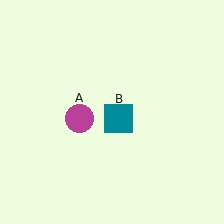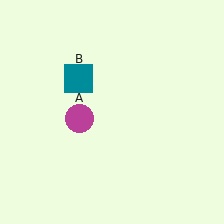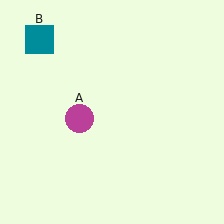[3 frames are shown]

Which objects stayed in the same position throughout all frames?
Magenta circle (object A) remained stationary.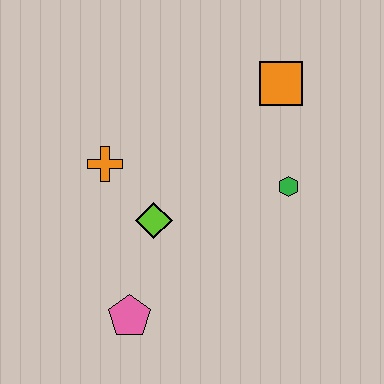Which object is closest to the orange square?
The green hexagon is closest to the orange square.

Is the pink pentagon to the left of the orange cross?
No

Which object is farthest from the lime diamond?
The orange square is farthest from the lime diamond.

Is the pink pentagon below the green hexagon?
Yes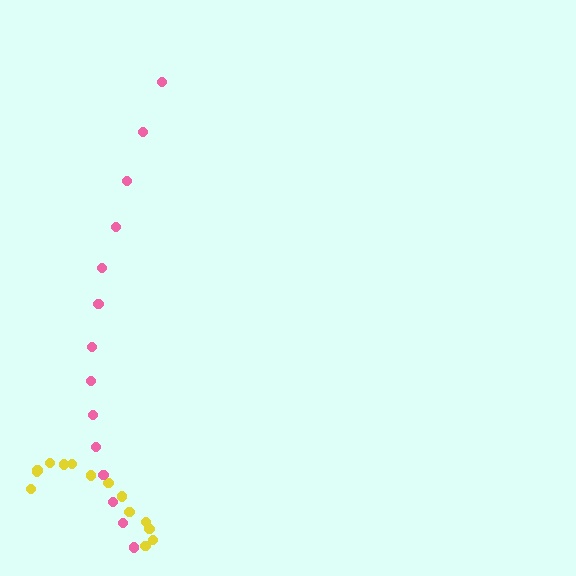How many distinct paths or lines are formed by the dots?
There are 2 distinct paths.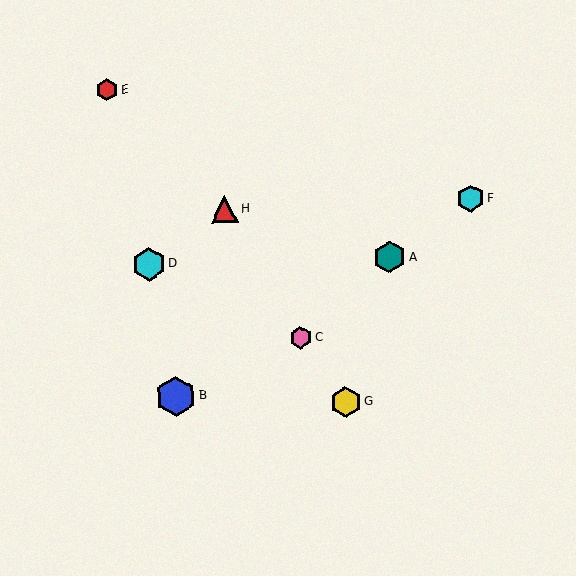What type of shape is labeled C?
Shape C is a pink hexagon.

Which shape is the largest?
The blue hexagon (labeled B) is the largest.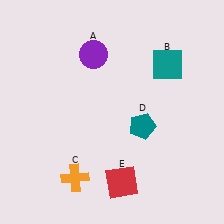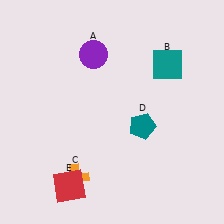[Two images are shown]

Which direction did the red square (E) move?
The red square (E) moved left.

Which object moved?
The red square (E) moved left.